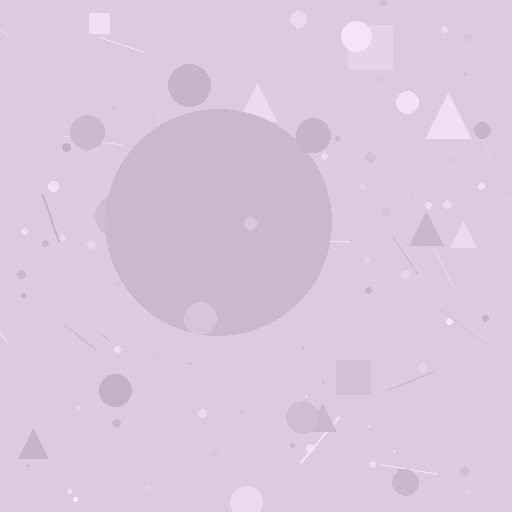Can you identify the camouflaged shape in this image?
The camouflaged shape is a circle.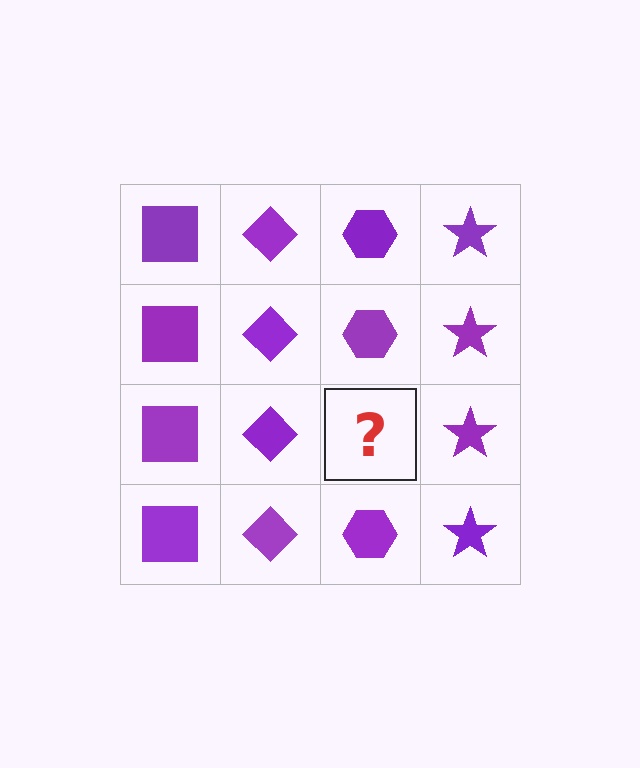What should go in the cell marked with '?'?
The missing cell should contain a purple hexagon.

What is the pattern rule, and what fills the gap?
The rule is that each column has a consistent shape. The gap should be filled with a purple hexagon.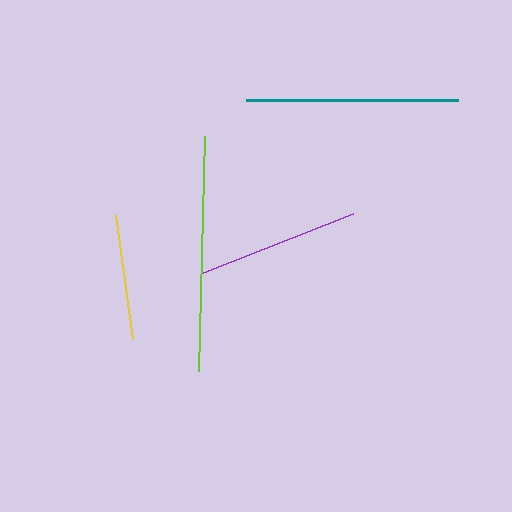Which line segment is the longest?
The lime line is the longest at approximately 235 pixels.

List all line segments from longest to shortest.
From longest to shortest: lime, teal, purple, yellow.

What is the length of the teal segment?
The teal segment is approximately 212 pixels long.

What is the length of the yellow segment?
The yellow segment is approximately 126 pixels long.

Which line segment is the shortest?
The yellow line is the shortest at approximately 126 pixels.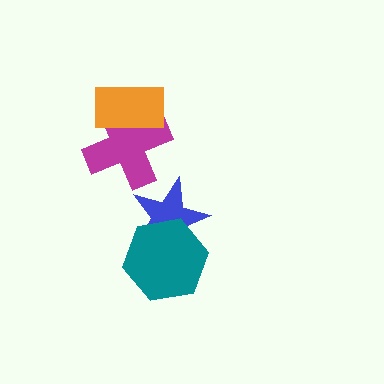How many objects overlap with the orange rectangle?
1 object overlaps with the orange rectangle.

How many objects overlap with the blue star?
1 object overlaps with the blue star.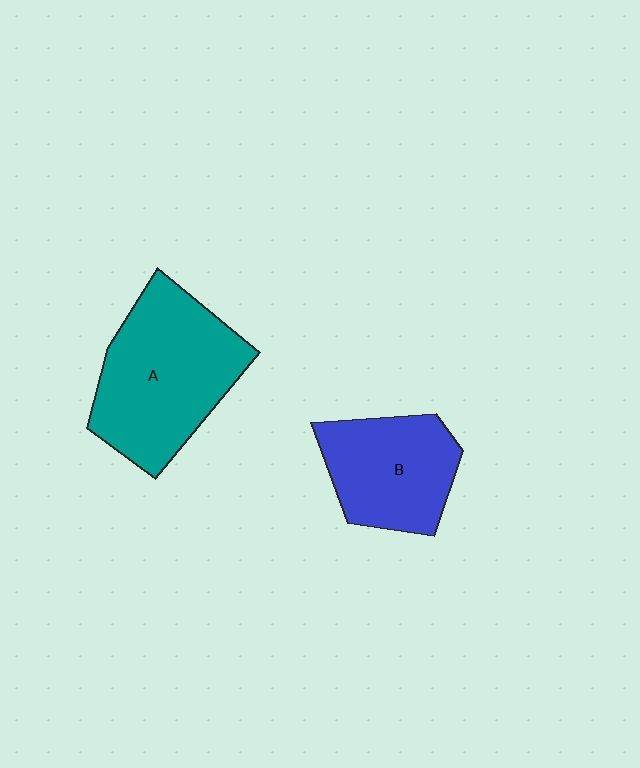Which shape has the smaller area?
Shape B (blue).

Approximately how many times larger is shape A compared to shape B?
Approximately 1.4 times.